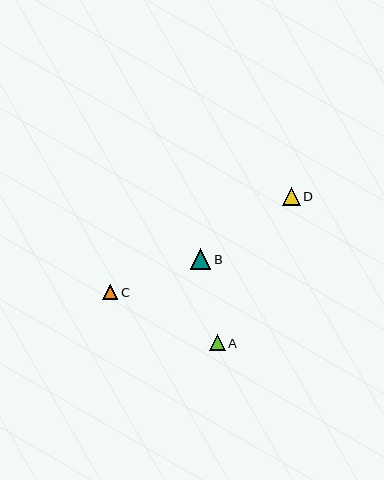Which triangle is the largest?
Triangle B is the largest with a size of approximately 20 pixels.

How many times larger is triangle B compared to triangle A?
Triangle B is approximately 1.3 times the size of triangle A.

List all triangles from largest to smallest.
From largest to smallest: B, D, A, C.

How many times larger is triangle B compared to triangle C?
Triangle B is approximately 1.3 times the size of triangle C.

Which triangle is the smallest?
Triangle C is the smallest with a size of approximately 15 pixels.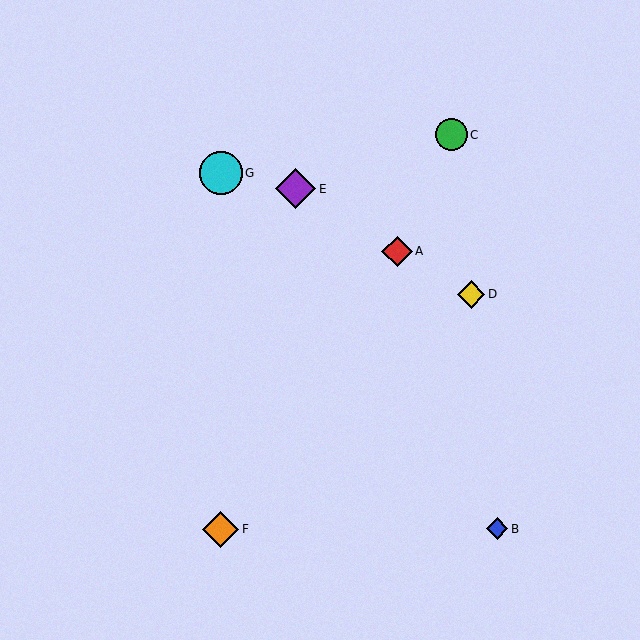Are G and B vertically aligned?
No, G is at x≈221 and B is at x≈497.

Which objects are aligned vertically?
Objects F, G are aligned vertically.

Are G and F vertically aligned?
Yes, both are at x≈221.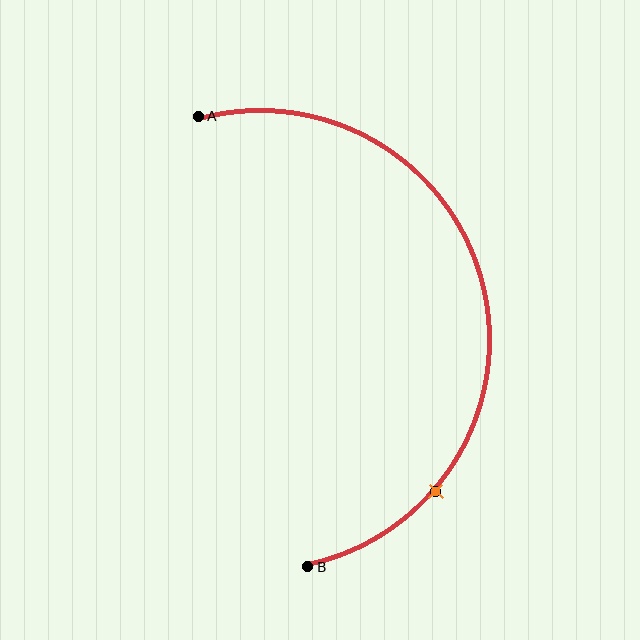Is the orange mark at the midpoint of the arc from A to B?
No. The orange mark lies on the arc but is closer to endpoint B. The arc midpoint would be at the point on the curve equidistant along the arc from both A and B.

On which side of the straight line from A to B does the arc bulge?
The arc bulges to the right of the straight line connecting A and B.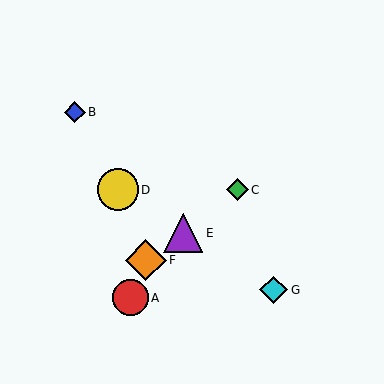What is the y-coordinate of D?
Object D is at y≈190.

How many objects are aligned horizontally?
2 objects (C, D) are aligned horizontally.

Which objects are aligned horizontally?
Objects C, D are aligned horizontally.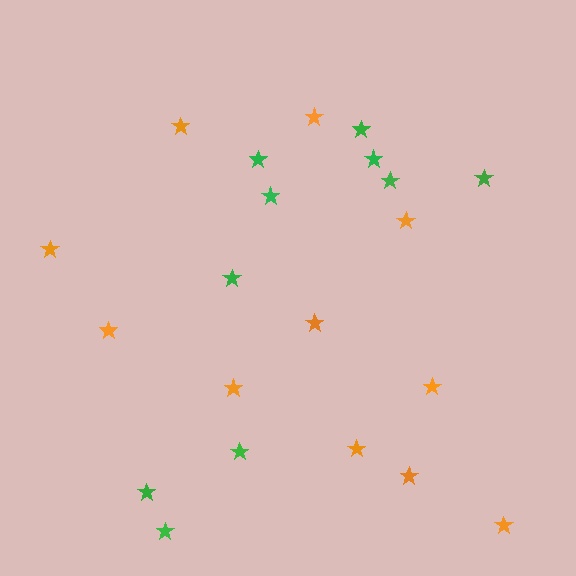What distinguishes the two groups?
There are 2 groups: one group of green stars (10) and one group of orange stars (11).